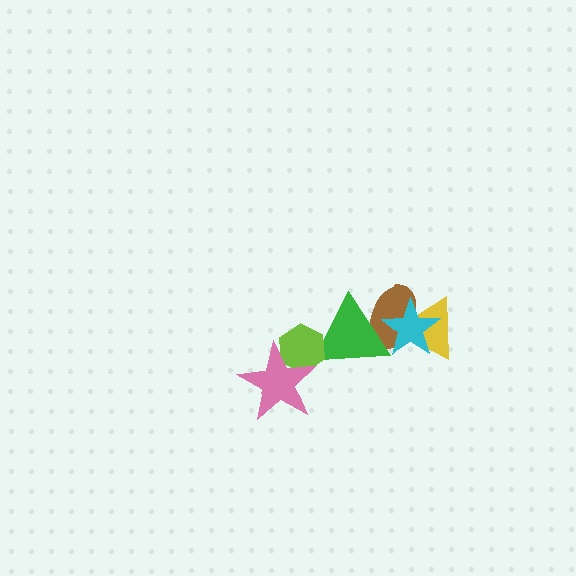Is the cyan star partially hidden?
Yes, it is partially covered by another shape.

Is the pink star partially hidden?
No, no other shape covers it.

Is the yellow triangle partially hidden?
Yes, it is partially covered by another shape.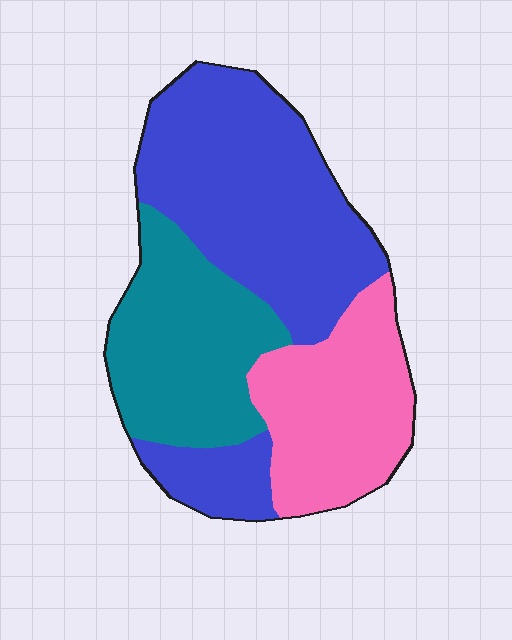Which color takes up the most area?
Blue, at roughly 45%.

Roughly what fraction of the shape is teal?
Teal takes up about one quarter (1/4) of the shape.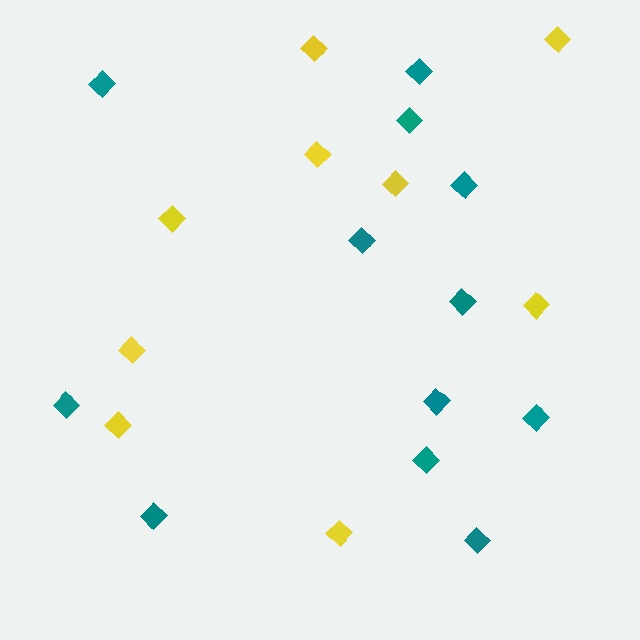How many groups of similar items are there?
There are 2 groups: one group of yellow diamonds (9) and one group of teal diamonds (12).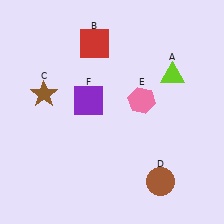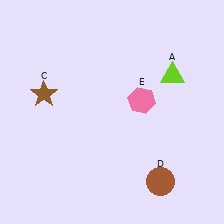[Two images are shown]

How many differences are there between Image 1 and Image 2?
There are 2 differences between the two images.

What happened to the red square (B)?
The red square (B) was removed in Image 2. It was in the top-left area of Image 1.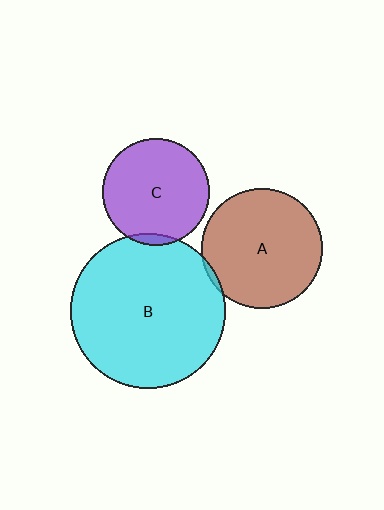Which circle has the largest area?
Circle B (cyan).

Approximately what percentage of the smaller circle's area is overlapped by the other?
Approximately 5%.